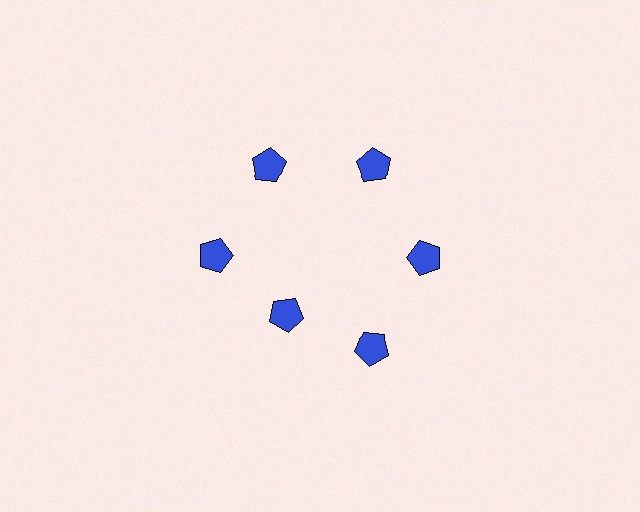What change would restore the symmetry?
The symmetry would be restored by moving it outward, back onto the ring so that all 6 pentagons sit at equal angles and equal distance from the center.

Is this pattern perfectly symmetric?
No. The 6 blue pentagons are arranged in a ring, but one element near the 7 o'clock position is pulled inward toward the center, breaking the 6-fold rotational symmetry.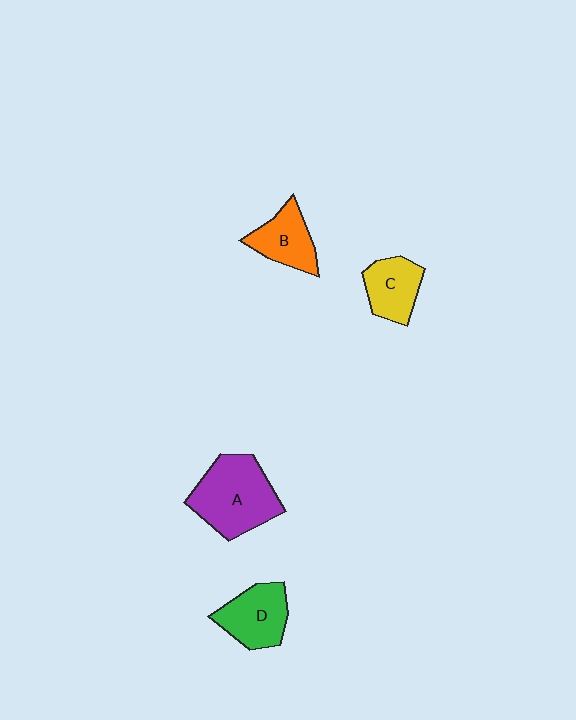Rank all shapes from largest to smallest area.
From largest to smallest: A (purple), D (green), B (orange), C (yellow).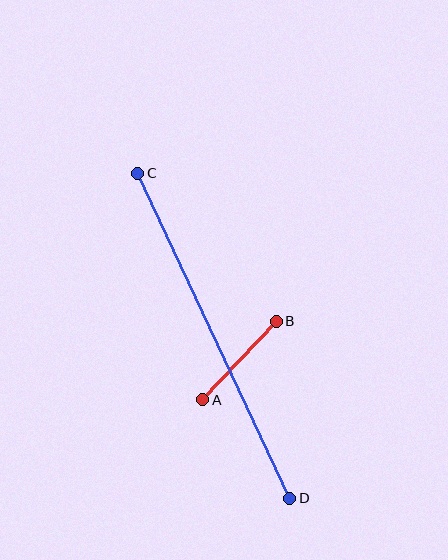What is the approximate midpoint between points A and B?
The midpoint is at approximately (239, 361) pixels.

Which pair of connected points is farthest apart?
Points C and D are farthest apart.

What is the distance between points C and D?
The distance is approximately 359 pixels.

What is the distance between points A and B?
The distance is approximately 108 pixels.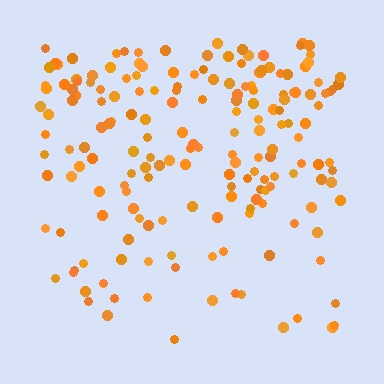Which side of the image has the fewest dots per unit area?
The bottom.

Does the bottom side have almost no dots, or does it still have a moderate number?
Still a moderate number, just noticeably fewer than the top.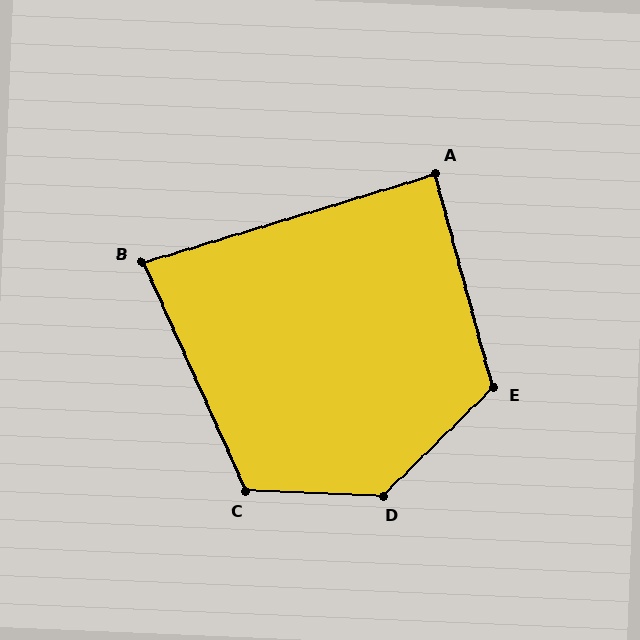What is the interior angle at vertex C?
Approximately 116 degrees (obtuse).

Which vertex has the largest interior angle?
D, at approximately 134 degrees.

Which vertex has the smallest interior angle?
B, at approximately 83 degrees.